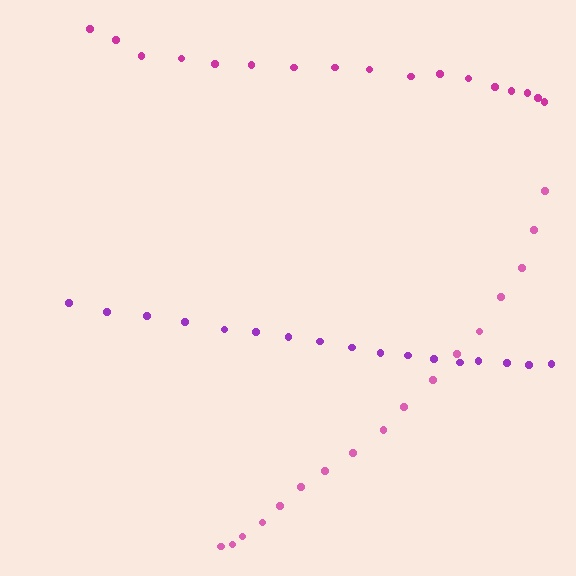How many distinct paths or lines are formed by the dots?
There are 3 distinct paths.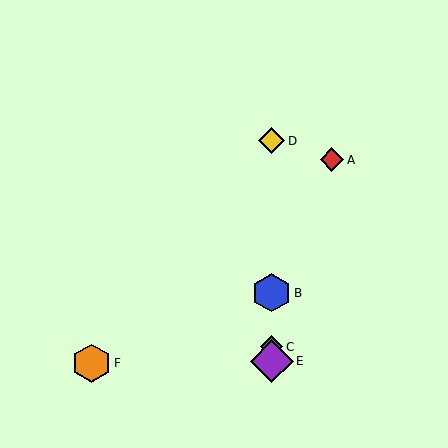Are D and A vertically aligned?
No, D is at x≈272 and A is at x≈332.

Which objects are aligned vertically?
Objects B, C, D, E are aligned vertically.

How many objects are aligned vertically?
4 objects (B, C, D, E) are aligned vertically.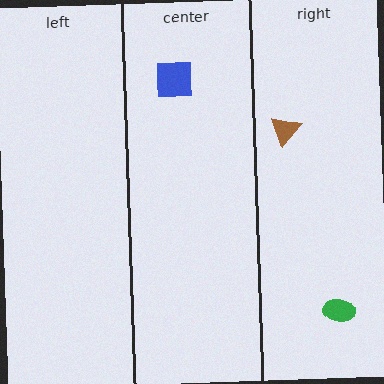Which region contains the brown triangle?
The right region.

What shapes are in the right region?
The green ellipse, the brown triangle.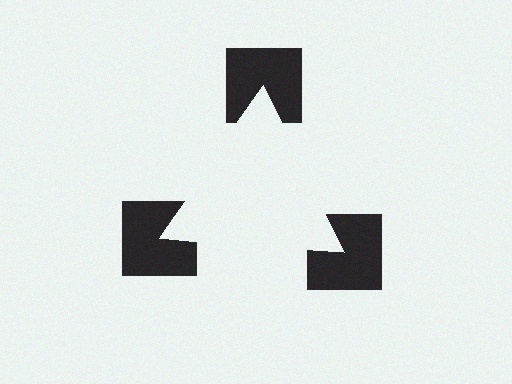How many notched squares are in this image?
There are 3 — one at each vertex of the illusory triangle.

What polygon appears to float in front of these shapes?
An illusory triangle — its edges are inferred from the aligned wedge cuts in the notched squares, not physically drawn.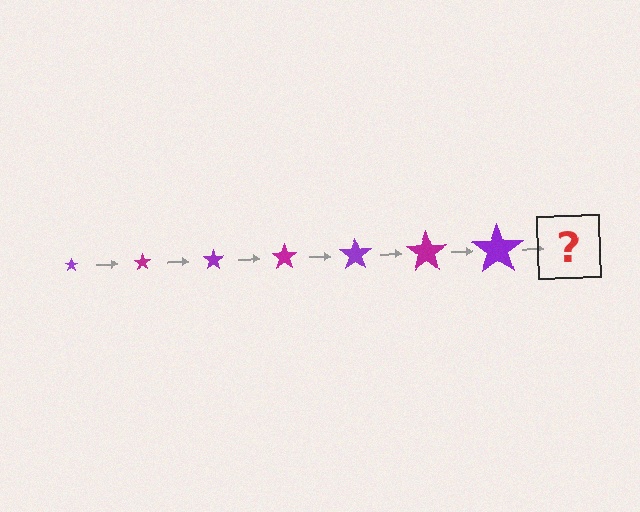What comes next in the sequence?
The next element should be a magenta star, larger than the previous one.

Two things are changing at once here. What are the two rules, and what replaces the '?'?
The two rules are that the star grows larger each step and the color cycles through purple and magenta. The '?' should be a magenta star, larger than the previous one.